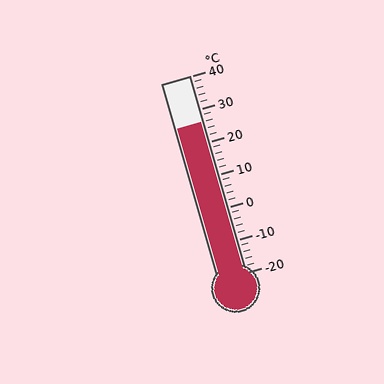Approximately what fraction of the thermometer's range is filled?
The thermometer is filled to approximately 75% of its range.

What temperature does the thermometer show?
The thermometer shows approximately 26°C.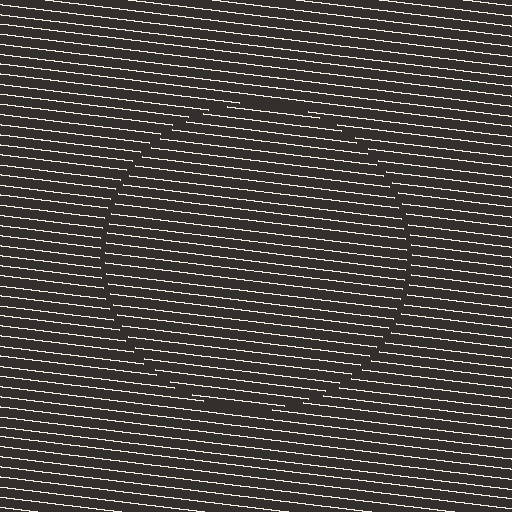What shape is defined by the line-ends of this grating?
An illusory circle. The interior of the shape contains the same grating, shifted by half a period — the contour is defined by the phase discontinuity where line-ends from the inner and outer gratings abut.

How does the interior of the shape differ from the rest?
The interior of the shape contains the same grating, shifted by half a period — the contour is defined by the phase discontinuity where line-ends from the inner and outer gratings abut.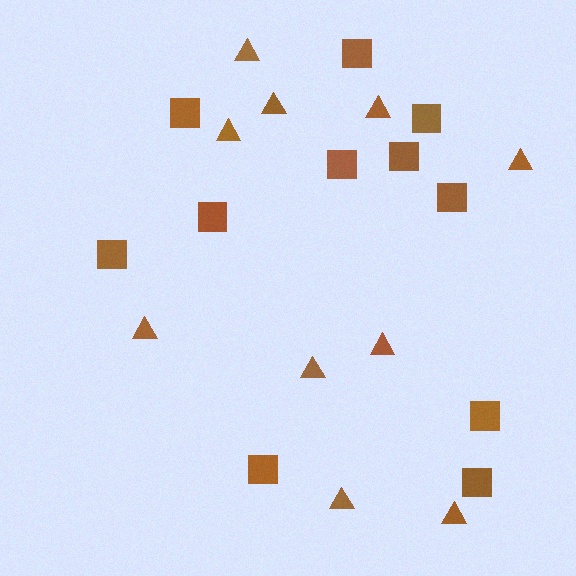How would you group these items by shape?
There are 2 groups: one group of triangles (10) and one group of squares (11).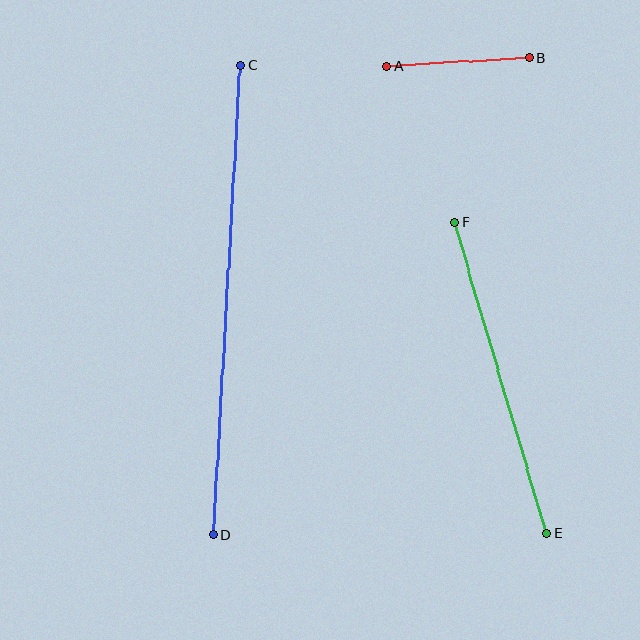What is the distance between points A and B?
The distance is approximately 143 pixels.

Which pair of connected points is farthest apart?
Points C and D are farthest apart.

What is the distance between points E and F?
The distance is approximately 324 pixels.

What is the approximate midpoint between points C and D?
The midpoint is at approximately (227, 300) pixels.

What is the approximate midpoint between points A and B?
The midpoint is at approximately (458, 62) pixels.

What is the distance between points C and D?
The distance is approximately 470 pixels.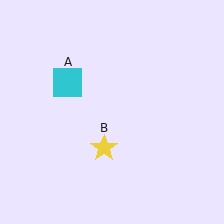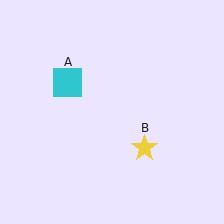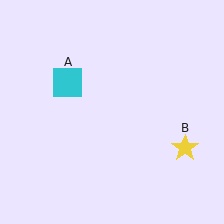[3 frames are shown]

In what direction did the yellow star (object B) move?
The yellow star (object B) moved right.